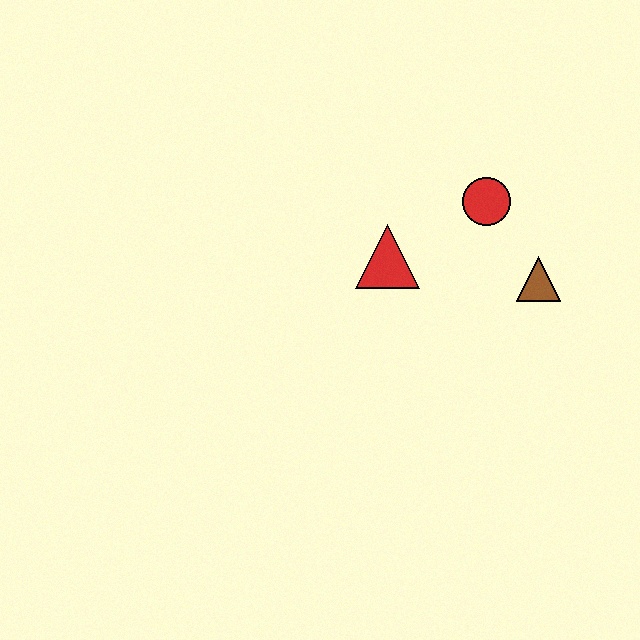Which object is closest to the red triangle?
The red circle is closest to the red triangle.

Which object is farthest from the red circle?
The red triangle is farthest from the red circle.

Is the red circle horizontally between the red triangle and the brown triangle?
Yes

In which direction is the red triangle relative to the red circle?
The red triangle is to the left of the red circle.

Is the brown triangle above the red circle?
No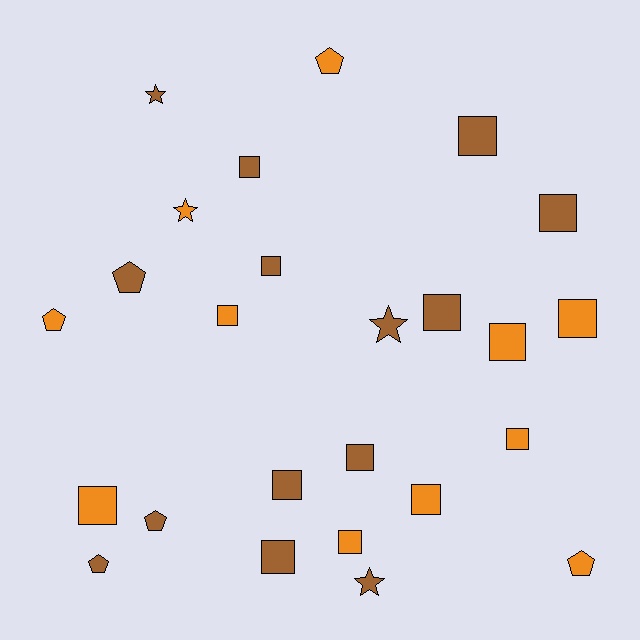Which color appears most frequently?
Brown, with 14 objects.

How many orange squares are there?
There are 7 orange squares.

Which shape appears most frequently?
Square, with 15 objects.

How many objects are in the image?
There are 25 objects.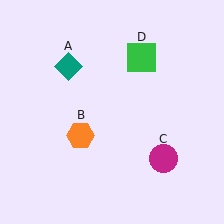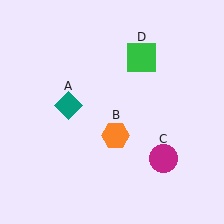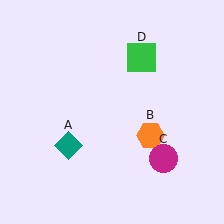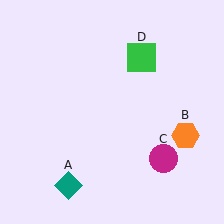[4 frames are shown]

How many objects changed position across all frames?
2 objects changed position: teal diamond (object A), orange hexagon (object B).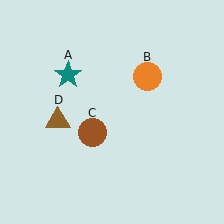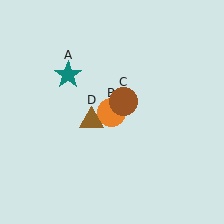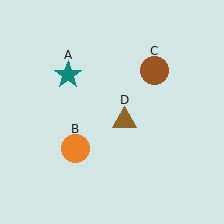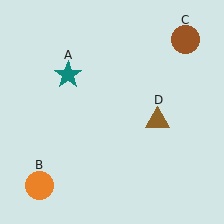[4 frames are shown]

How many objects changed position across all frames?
3 objects changed position: orange circle (object B), brown circle (object C), brown triangle (object D).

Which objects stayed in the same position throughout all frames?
Teal star (object A) remained stationary.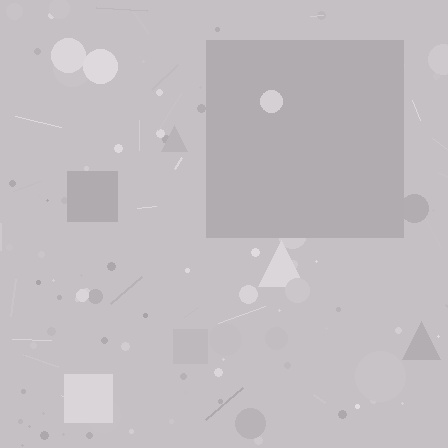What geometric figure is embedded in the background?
A square is embedded in the background.